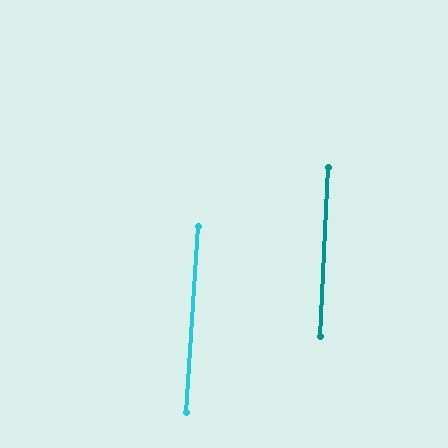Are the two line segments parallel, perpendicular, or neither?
Parallel — their directions differ by only 1.0°.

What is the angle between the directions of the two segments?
Approximately 1 degree.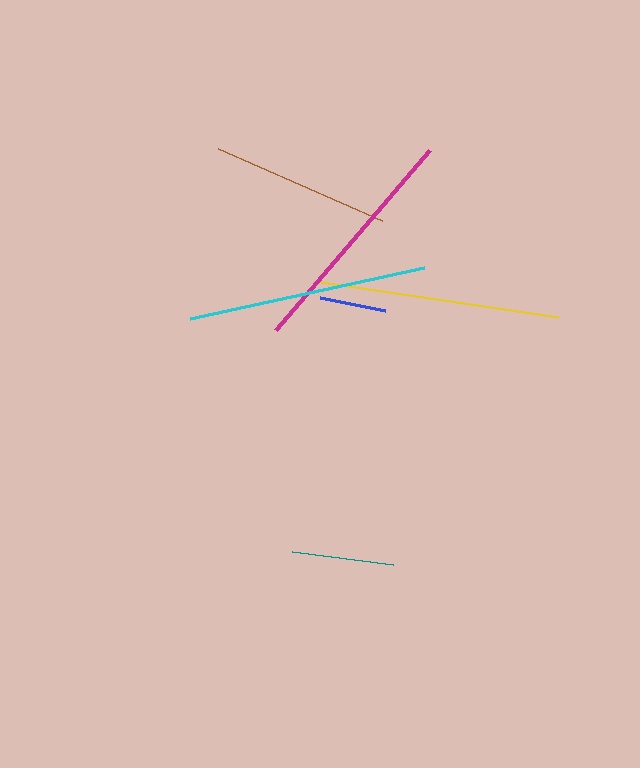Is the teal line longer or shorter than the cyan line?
The cyan line is longer than the teal line.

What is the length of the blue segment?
The blue segment is approximately 66 pixels long.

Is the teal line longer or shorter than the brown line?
The brown line is longer than the teal line.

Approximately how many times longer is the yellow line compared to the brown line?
The yellow line is approximately 1.3 times the length of the brown line.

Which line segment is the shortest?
The blue line is the shortest at approximately 66 pixels.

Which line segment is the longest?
The cyan line is the longest at approximately 240 pixels.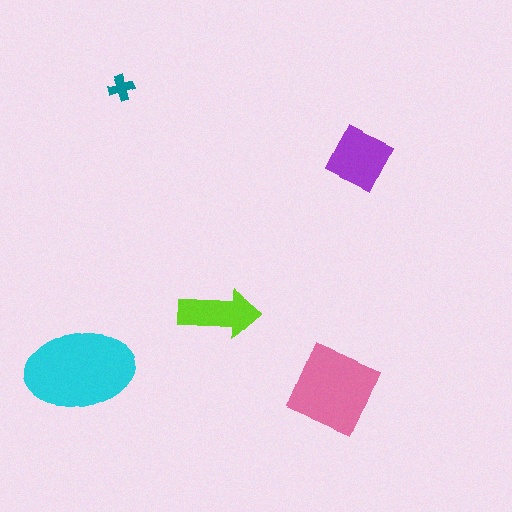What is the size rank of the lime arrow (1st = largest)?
4th.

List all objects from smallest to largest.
The teal cross, the lime arrow, the purple diamond, the pink square, the cyan ellipse.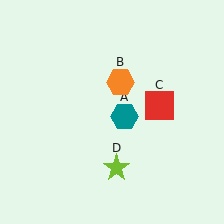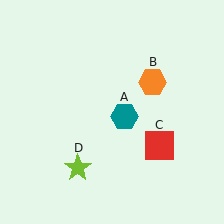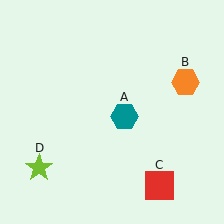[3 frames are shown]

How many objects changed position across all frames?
3 objects changed position: orange hexagon (object B), red square (object C), lime star (object D).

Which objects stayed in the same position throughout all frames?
Teal hexagon (object A) remained stationary.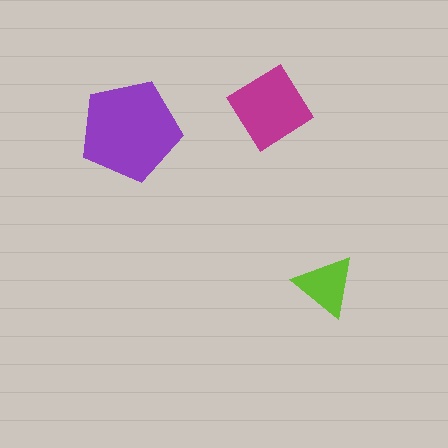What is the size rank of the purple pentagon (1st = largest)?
1st.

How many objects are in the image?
There are 3 objects in the image.